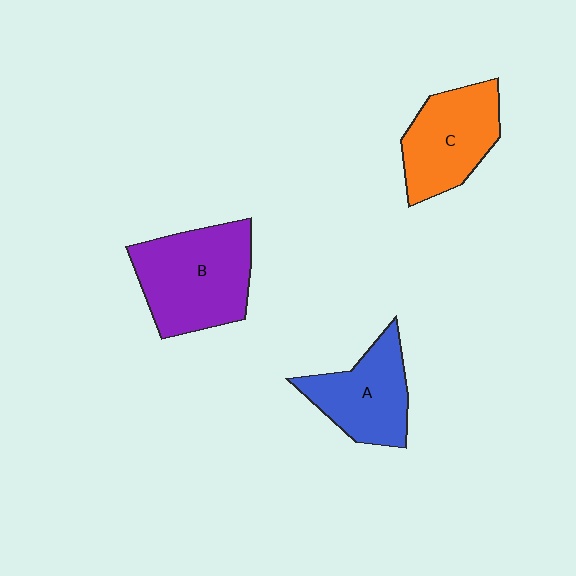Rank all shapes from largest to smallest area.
From largest to smallest: B (purple), C (orange), A (blue).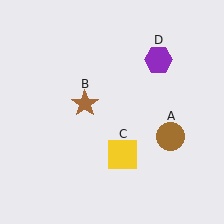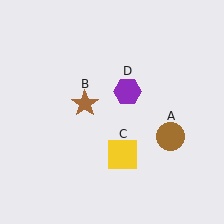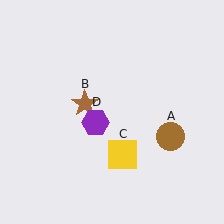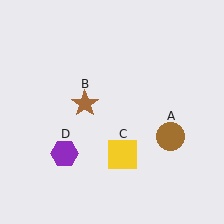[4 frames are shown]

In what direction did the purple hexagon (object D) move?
The purple hexagon (object D) moved down and to the left.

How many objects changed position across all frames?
1 object changed position: purple hexagon (object D).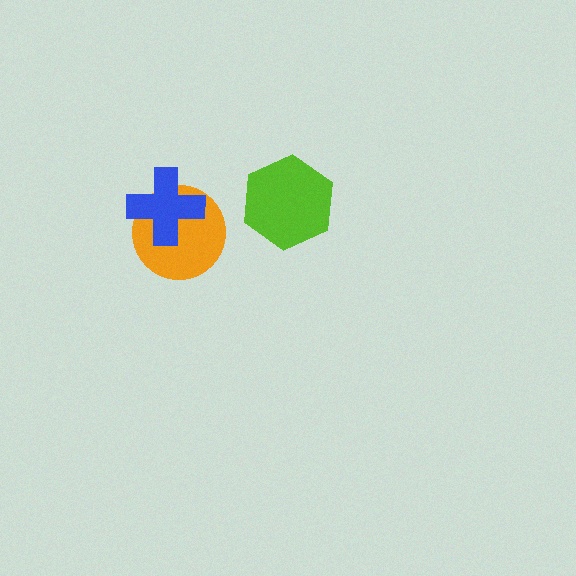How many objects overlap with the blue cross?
1 object overlaps with the blue cross.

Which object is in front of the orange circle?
The blue cross is in front of the orange circle.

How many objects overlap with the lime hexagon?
0 objects overlap with the lime hexagon.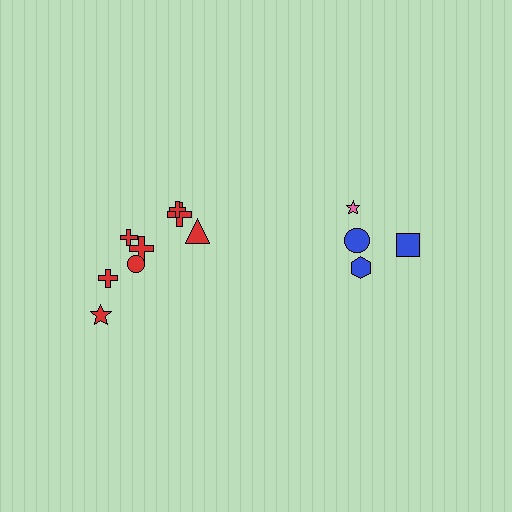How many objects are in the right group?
There are 4 objects.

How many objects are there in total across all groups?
There are 12 objects.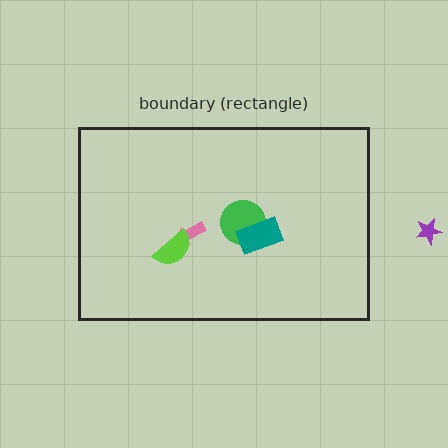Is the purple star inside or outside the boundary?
Outside.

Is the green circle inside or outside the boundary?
Inside.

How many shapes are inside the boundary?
4 inside, 1 outside.